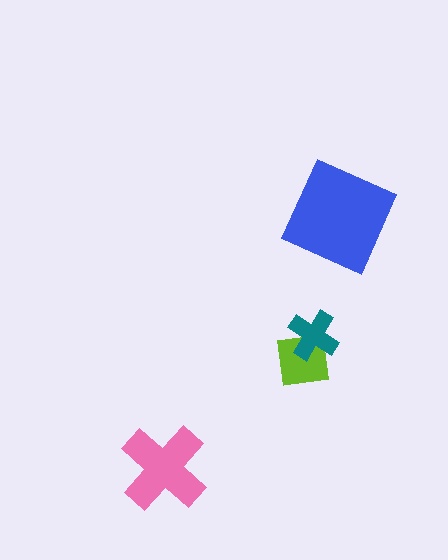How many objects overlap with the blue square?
0 objects overlap with the blue square.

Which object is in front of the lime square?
The teal cross is in front of the lime square.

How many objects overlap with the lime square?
1 object overlaps with the lime square.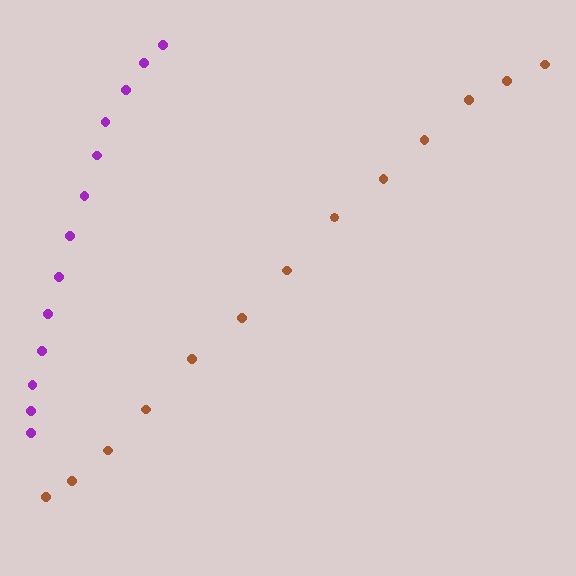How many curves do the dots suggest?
There are 2 distinct paths.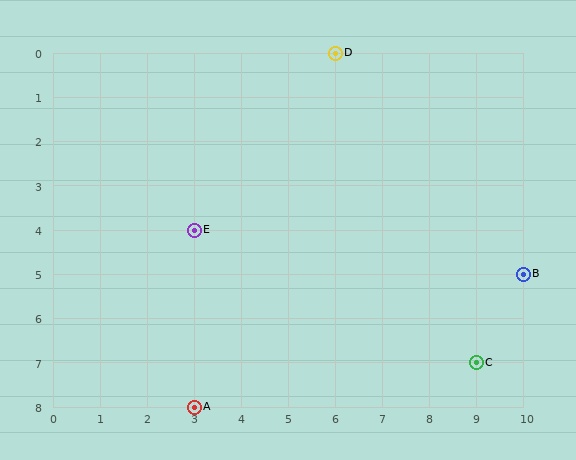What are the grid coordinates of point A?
Point A is at grid coordinates (3, 8).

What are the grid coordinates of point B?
Point B is at grid coordinates (10, 5).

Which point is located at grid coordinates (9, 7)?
Point C is at (9, 7).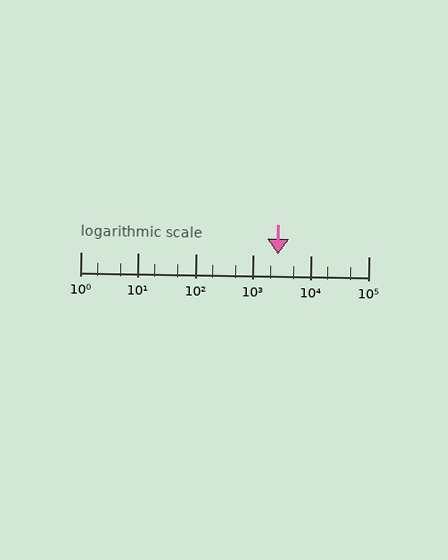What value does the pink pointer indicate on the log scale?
The pointer indicates approximately 2700.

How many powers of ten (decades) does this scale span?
The scale spans 5 decades, from 1 to 100000.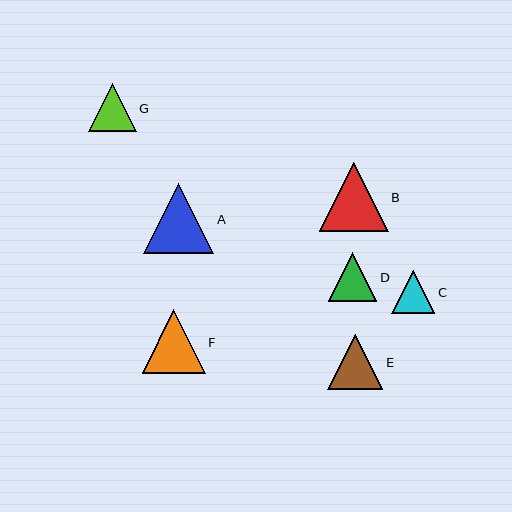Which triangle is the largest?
Triangle A is the largest with a size of approximately 70 pixels.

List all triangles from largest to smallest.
From largest to smallest: A, B, F, E, D, G, C.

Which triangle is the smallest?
Triangle C is the smallest with a size of approximately 43 pixels.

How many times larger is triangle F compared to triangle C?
Triangle F is approximately 1.5 times the size of triangle C.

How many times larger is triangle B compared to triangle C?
Triangle B is approximately 1.6 times the size of triangle C.